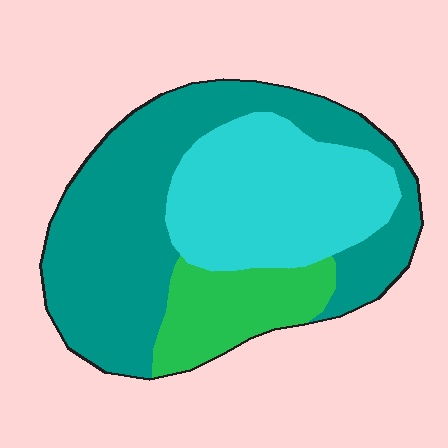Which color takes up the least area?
Green, at roughly 15%.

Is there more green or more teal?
Teal.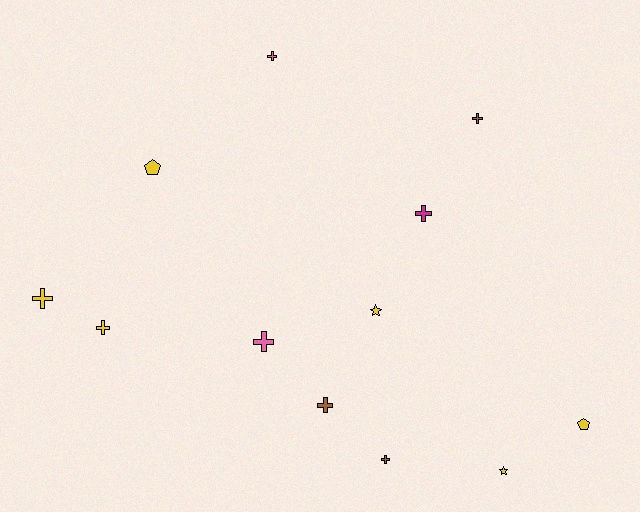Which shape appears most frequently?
Cross, with 8 objects.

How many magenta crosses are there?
There is 1 magenta cross.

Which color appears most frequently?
Yellow, with 6 objects.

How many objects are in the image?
There are 12 objects.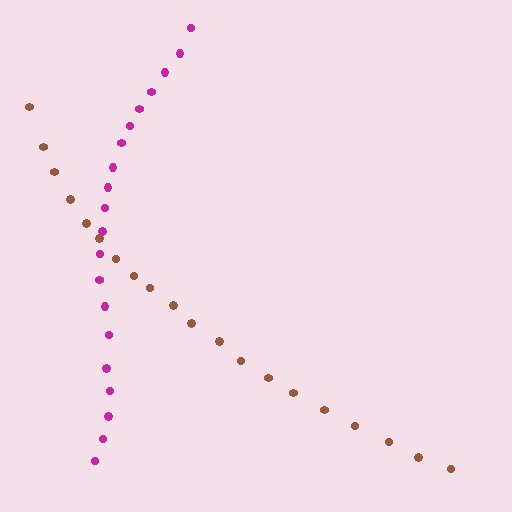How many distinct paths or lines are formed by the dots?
There are 2 distinct paths.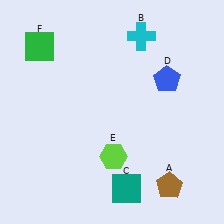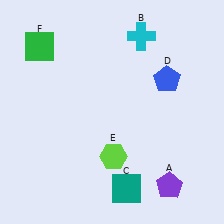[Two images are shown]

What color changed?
The pentagon (A) changed from brown in Image 1 to purple in Image 2.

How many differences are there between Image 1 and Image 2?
There is 1 difference between the two images.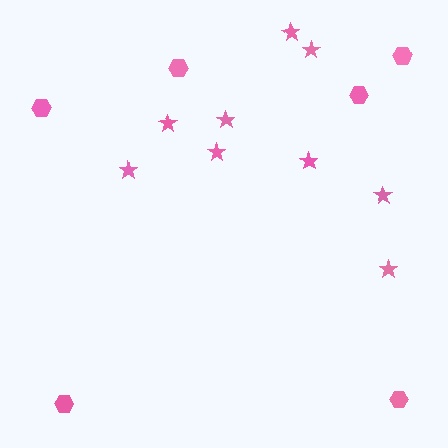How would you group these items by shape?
There are 2 groups: one group of stars (9) and one group of hexagons (6).